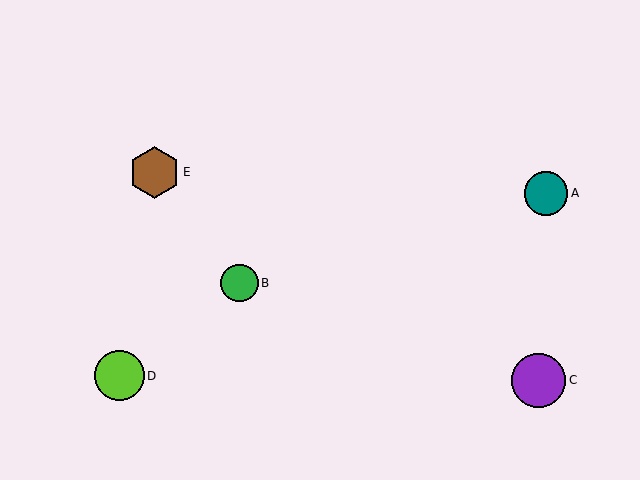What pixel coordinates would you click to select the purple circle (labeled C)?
Click at (539, 380) to select the purple circle C.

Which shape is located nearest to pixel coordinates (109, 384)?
The lime circle (labeled D) at (119, 376) is nearest to that location.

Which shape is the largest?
The purple circle (labeled C) is the largest.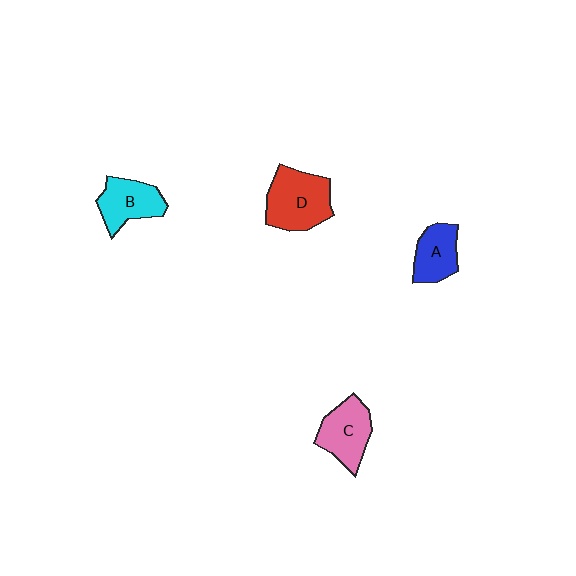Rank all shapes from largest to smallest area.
From largest to smallest: D (red), C (pink), B (cyan), A (blue).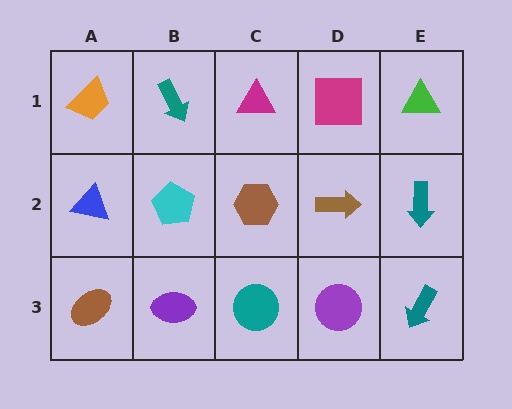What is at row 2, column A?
A blue triangle.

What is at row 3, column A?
A brown ellipse.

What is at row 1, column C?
A magenta triangle.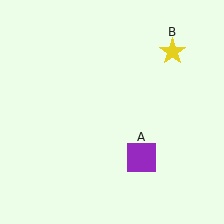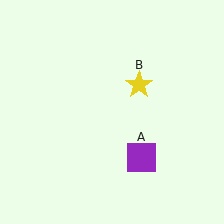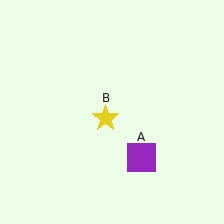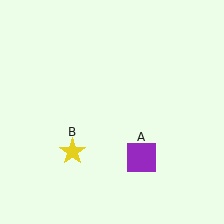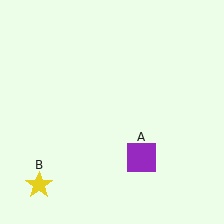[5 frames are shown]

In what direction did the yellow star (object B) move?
The yellow star (object B) moved down and to the left.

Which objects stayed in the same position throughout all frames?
Purple square (object A) remained stationary.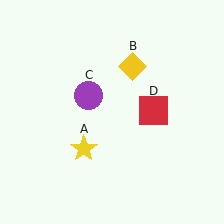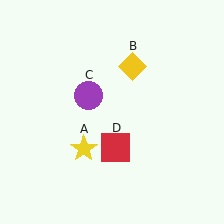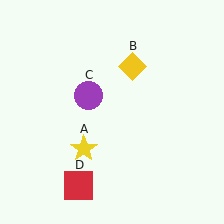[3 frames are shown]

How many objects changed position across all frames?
1 object changed position: red square (object D).